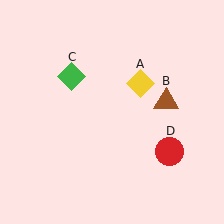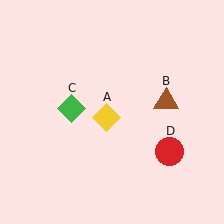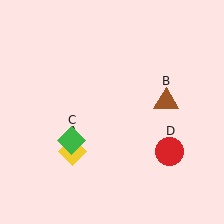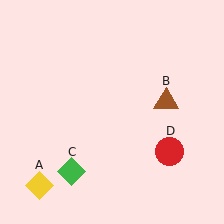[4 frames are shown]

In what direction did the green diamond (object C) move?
The green diamond (object C) moved down.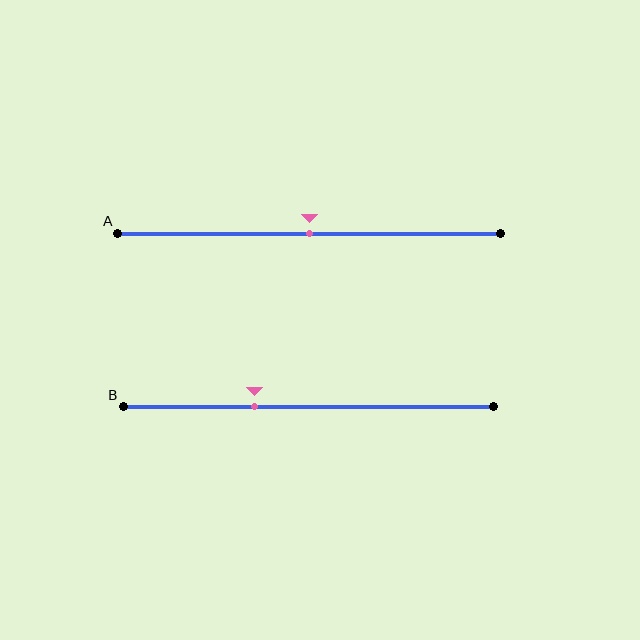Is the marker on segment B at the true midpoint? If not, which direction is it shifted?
No, the marker on segment B is shifted to the left by about 15% of the segment length.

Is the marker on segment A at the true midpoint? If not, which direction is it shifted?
Yes, the marker on segment A is at the true midpoint.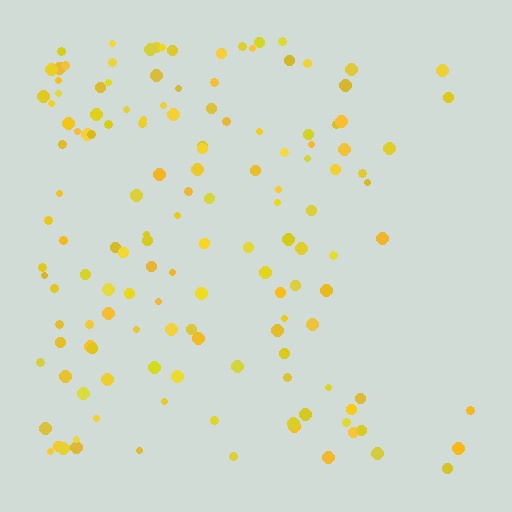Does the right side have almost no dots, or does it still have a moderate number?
Still a moderate number, just noticeably fewer than the left.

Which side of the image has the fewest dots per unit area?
The right.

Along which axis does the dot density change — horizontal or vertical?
Horizontal.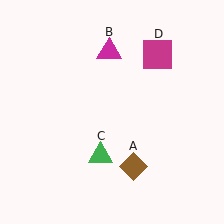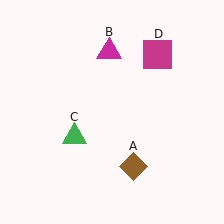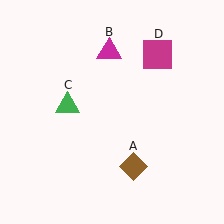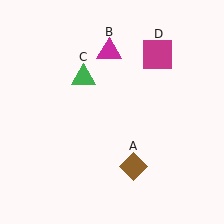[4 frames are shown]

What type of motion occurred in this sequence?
The green triangle (object C) rotated clockwise around the center of the scene.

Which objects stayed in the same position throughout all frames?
Brown diamond (object A) and magenta triangle (object B) and magenta square (object D) remained stationary.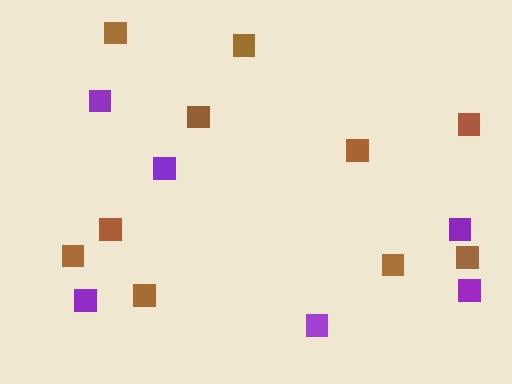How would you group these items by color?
There are 2 groups: one group of brown squares (10) and one group of purple squares (6).